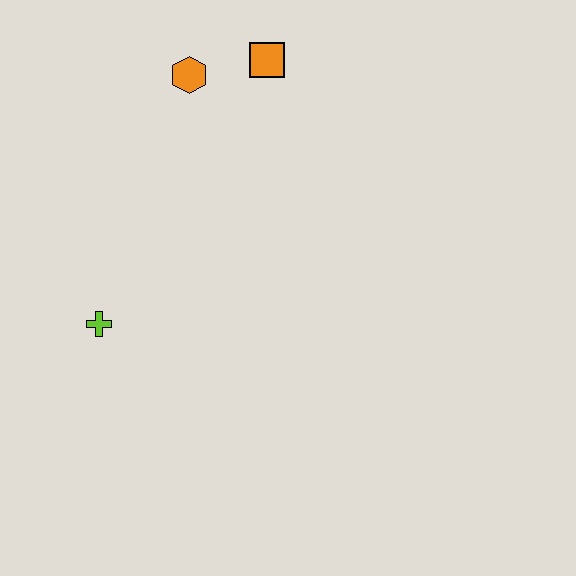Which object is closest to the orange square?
The orange hexagon is closest to the orange square.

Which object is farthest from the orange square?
The lime cross is farthest from the orange square.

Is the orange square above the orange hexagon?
Yes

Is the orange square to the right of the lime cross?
Yes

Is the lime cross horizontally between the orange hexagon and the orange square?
No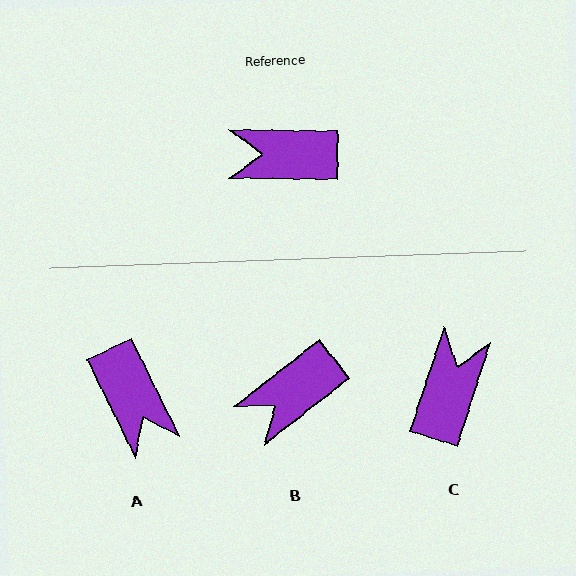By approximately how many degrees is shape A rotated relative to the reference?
Approximately 117 degrees counter-clockwise.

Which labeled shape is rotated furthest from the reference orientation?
A, about 117 degrees away.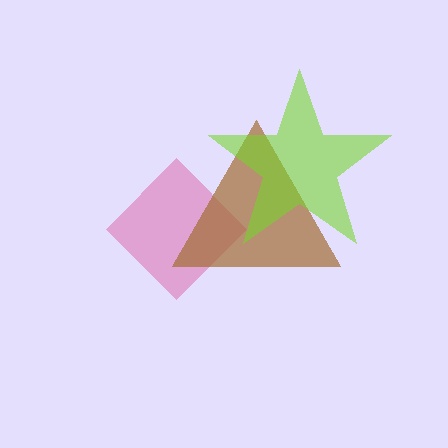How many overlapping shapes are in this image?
There are 3 overlapping shapes in the image.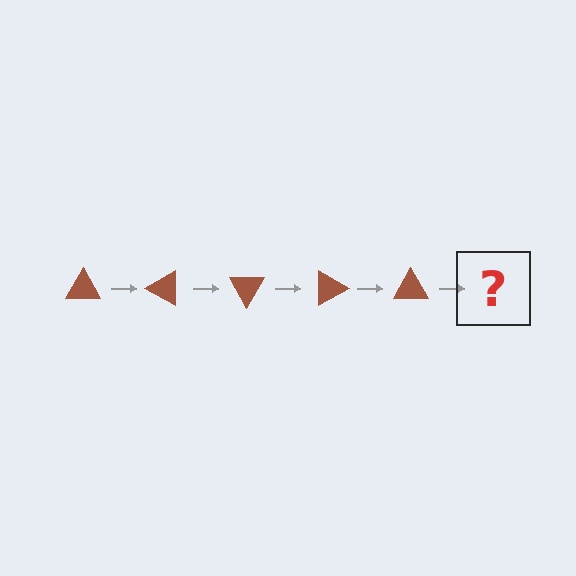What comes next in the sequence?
The next element should be a brown triangle rotated 150 degrees.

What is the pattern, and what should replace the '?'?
The pattern is that the triangle rotates 30 degrees each step. The '?' should be a brown triangle rotated 150 degrees.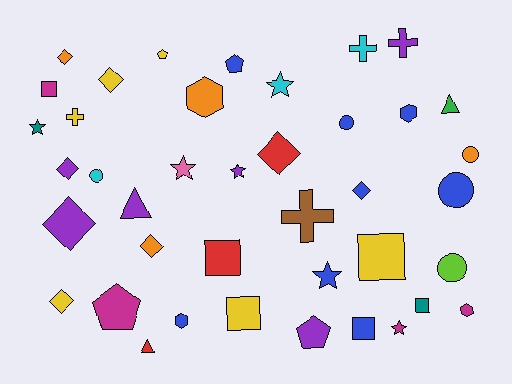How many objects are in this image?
There are 40 objects.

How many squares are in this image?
There are 6 squares.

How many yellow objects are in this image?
There are 6 yellow objects.